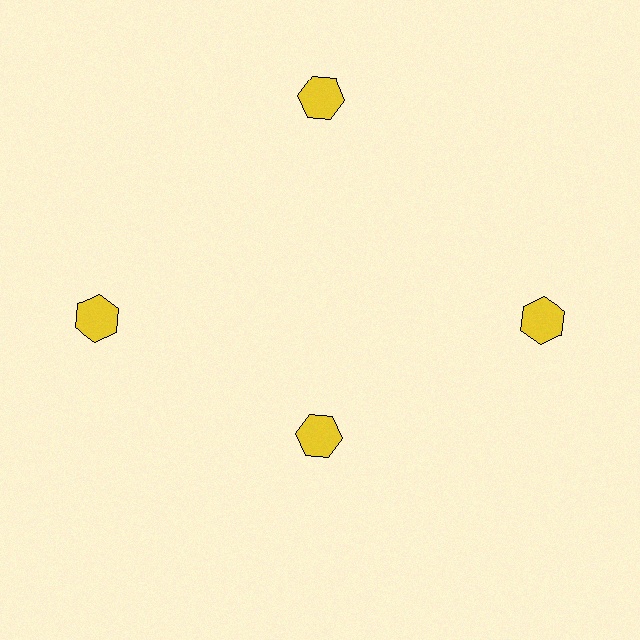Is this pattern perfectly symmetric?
No. The 4 yellow hexagons are arranged in a ring, but one element near the 6 o'clock position is pulled inward toward the center, breaking the 4-fold rotational symmetry.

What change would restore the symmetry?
The symmetry would be restored by moving it outward, back onto the ring so that all 4 hexagons sit at equal angles and equal distance from the center.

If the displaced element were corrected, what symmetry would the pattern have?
It would have 4-fold rotational symmetry — the pattern would map onto itself every 90 degrees.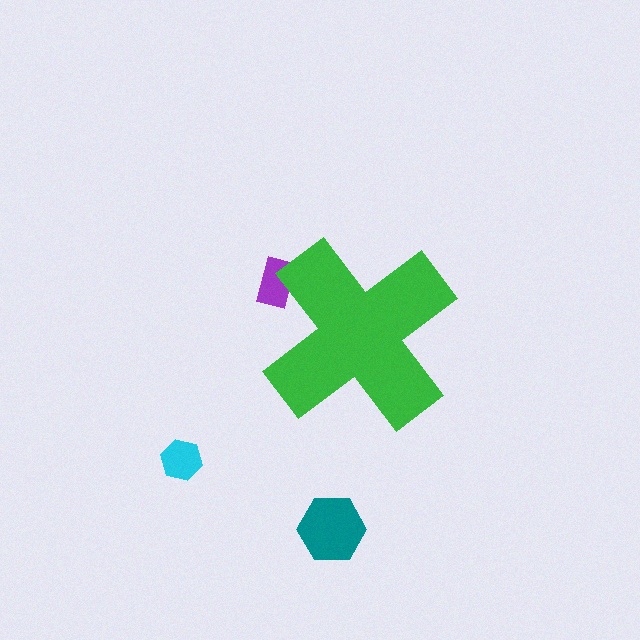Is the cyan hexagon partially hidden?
No, the cyan hexagon is fully visible.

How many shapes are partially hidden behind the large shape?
1 shape is partially hidden.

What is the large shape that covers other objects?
A green cross.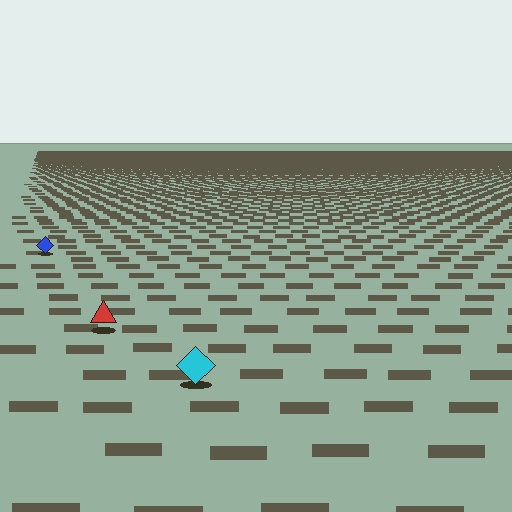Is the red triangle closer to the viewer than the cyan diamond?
No. The cyan diamond is closer — you can tell from the texture gradient: the ground texture is coarser near it.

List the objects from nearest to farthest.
From nearest to farthest: the cyan diamond, the red triangle, the blue diamond.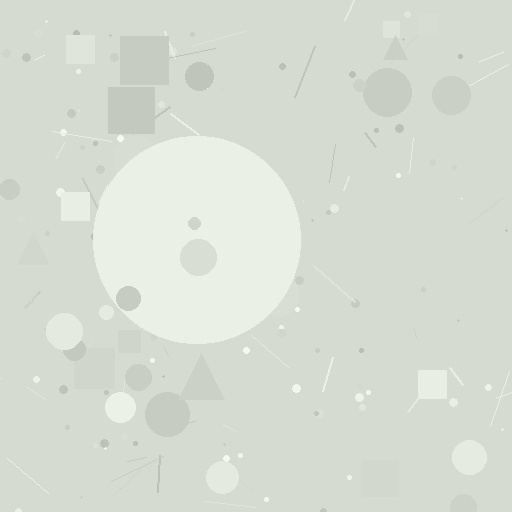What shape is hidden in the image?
A circle is hidden in the image.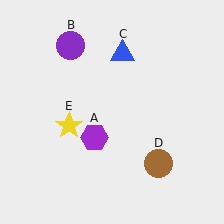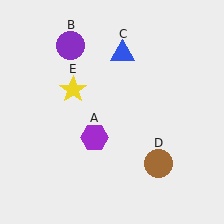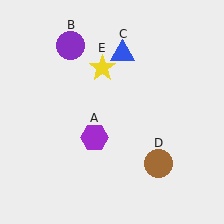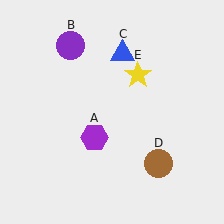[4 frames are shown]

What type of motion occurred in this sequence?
The yellow star (object E) rotated clockwise around the center of the scene.